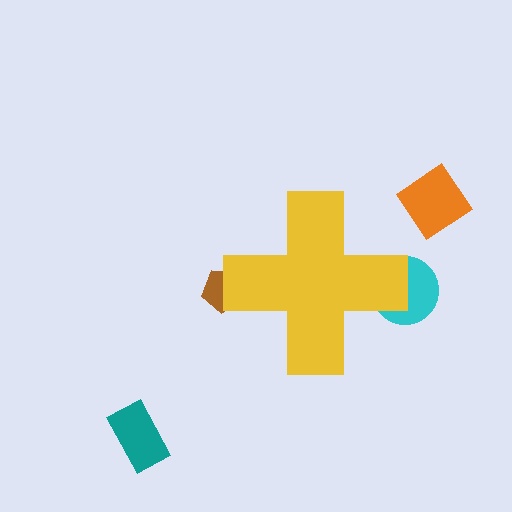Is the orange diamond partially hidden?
No, the orange diamond is fully visible.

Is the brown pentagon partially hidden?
Yes, the brown pentagon is partially hidden behind the yellow cross.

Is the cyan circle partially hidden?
Yes, the cyan circle is partially hidden behind the yellow cross.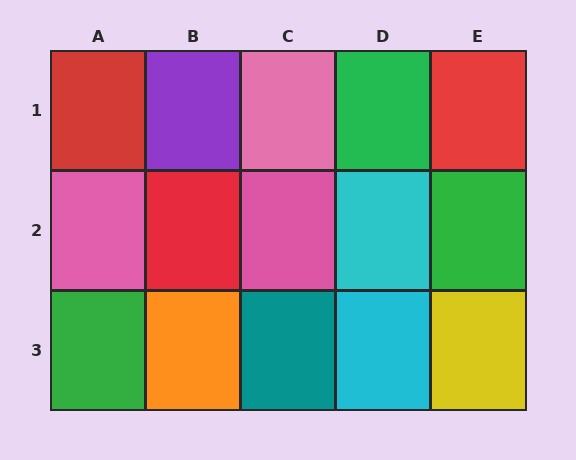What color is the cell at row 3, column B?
Orange.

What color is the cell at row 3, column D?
Cyan.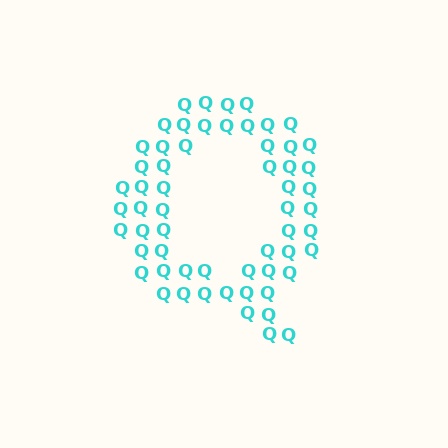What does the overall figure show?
The overall figure shows the letter Q.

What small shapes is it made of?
It is made of small letter Q's.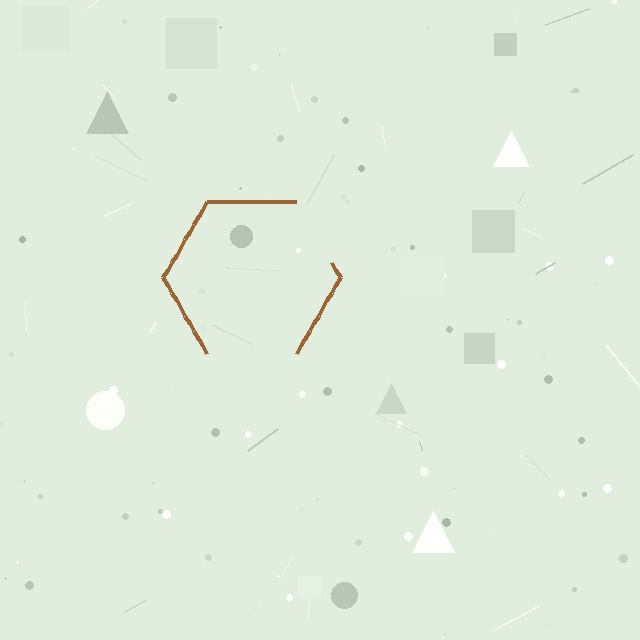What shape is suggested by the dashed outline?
The dashed outline suggests a hexagon.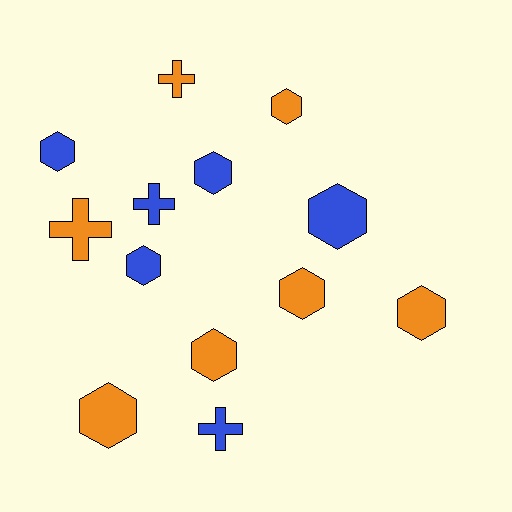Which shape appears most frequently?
Hexagon, with 9 objects.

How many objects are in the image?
There are 13 objects.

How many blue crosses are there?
There are 2 blue crosses.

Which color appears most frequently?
Orange, with 7 objects.